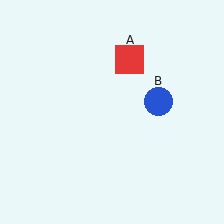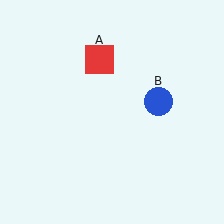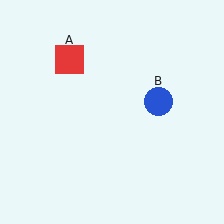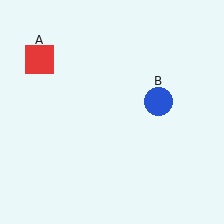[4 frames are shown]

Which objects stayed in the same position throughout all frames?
Blue circle (object B) remained stationary.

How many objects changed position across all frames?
1 object changed position: red square (object A).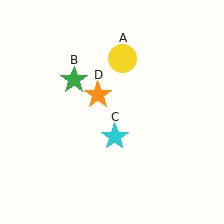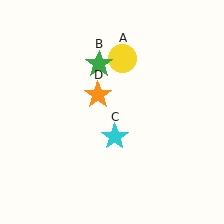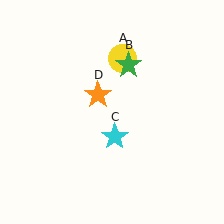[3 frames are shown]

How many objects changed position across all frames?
1 object changed position: green star (object B).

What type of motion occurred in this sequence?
The green star (object B) rotated clockwise around the center of the scene.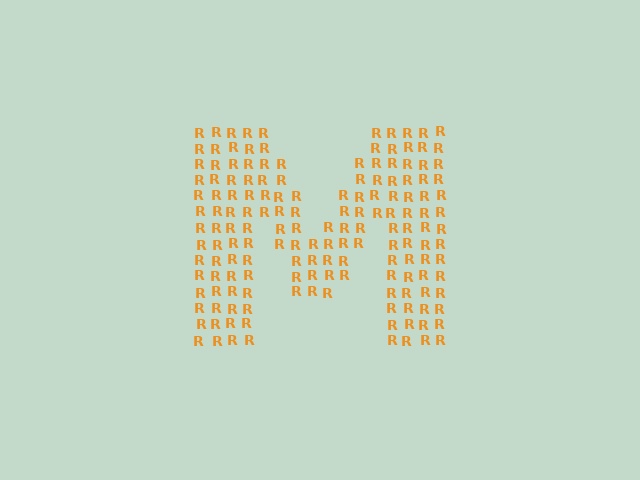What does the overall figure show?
The overall figure shows the letter M.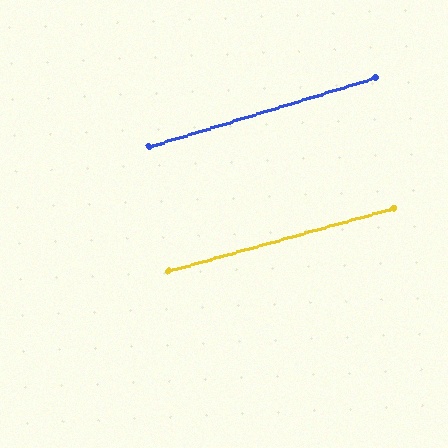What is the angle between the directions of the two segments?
Approximately 1 degree.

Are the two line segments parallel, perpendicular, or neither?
Parallel — their directions differ by only 1.3°.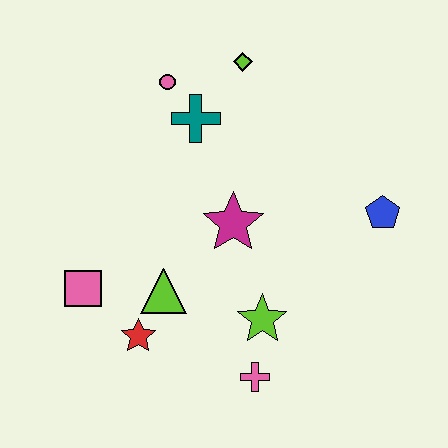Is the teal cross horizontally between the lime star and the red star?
Yes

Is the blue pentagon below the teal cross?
Yes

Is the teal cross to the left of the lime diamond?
Yes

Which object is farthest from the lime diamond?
The pink cross is farthest from the lime diamond.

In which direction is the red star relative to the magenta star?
The red star is below the magenta star.